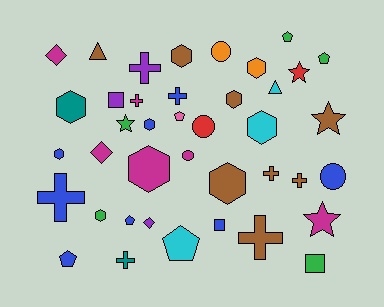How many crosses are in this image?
There are 8 crosses.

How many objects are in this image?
There are 40 objects.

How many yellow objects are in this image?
There are no yellow objects.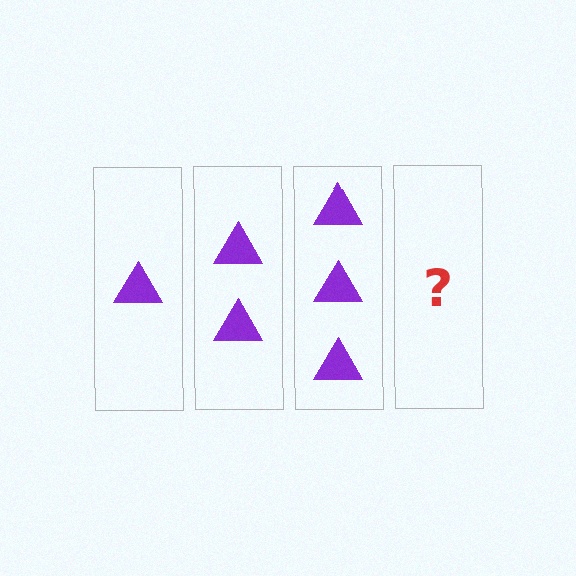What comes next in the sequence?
The next element should be 4 triangles.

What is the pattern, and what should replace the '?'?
The pattern is that each step adds one more triangle. The '?' should be 4 triangles.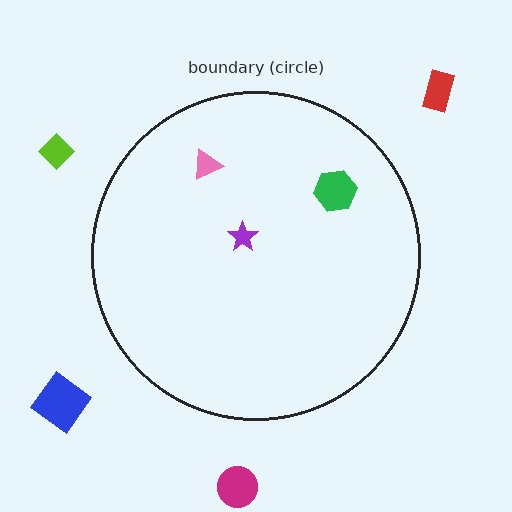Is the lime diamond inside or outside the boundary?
Outside.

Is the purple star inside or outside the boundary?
Inside.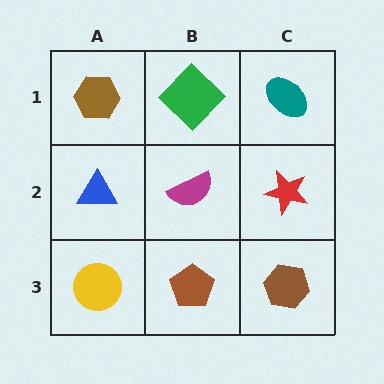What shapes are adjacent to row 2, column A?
A brown hexagon (row 1, column A), a yellow circle (row 3, column A), a magenta semicircle (row 2, column B).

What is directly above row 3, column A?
A blue triangle.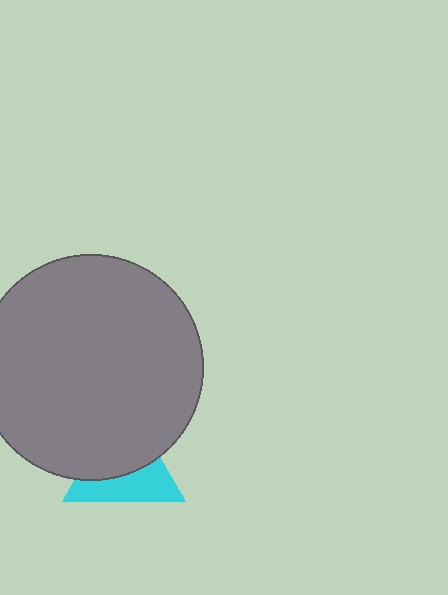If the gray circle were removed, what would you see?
You would see the complete cyan triangle.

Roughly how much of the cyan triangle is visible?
A small part of it is visible (roughly 45%).